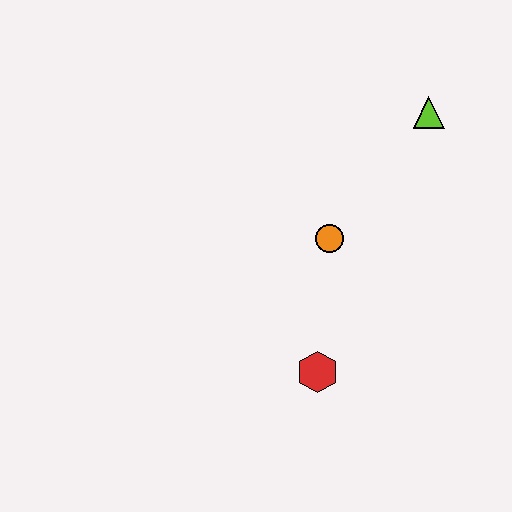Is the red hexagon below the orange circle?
Yes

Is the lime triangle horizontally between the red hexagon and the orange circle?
No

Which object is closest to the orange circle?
The red hexagon is closest to the orange circle.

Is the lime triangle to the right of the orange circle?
Yes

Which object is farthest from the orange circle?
The lime triangle is farthest from the orange circle.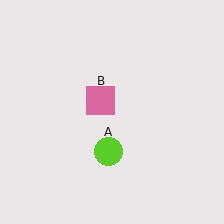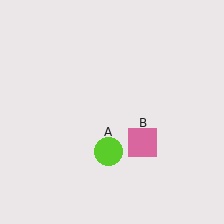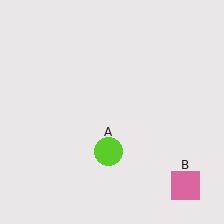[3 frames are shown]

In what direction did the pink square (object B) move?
The pink square (object B) moved down and to the right.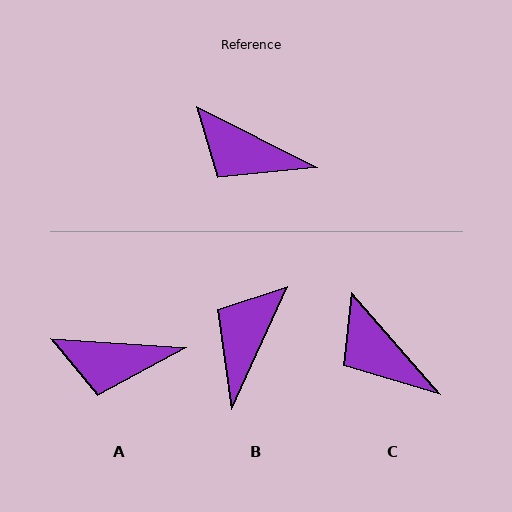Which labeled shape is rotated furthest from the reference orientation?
B, about 88 degrees away.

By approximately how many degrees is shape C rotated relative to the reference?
Approximately 22 degrees clockwise.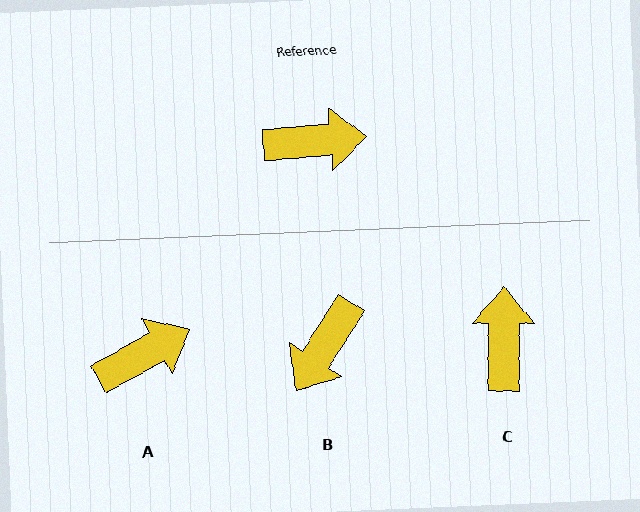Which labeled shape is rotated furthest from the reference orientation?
B, about 127 degrees away.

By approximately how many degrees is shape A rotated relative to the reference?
Approximately 25 degrees counter-clockwise.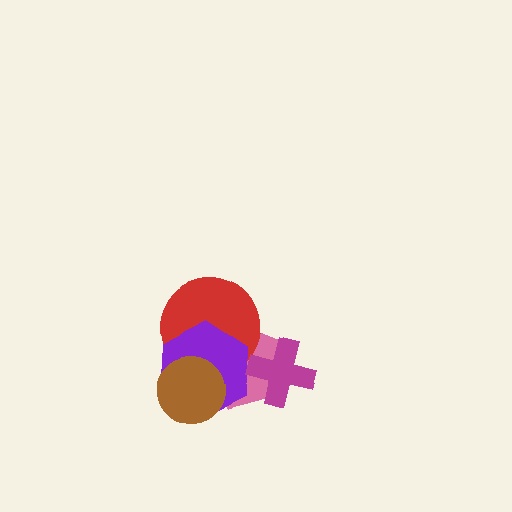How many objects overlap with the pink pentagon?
4 objects overlap with the pink pentagon.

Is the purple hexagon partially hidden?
Yes, it is partially covered by another shape.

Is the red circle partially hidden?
Yes, it is partially covered by another shape.